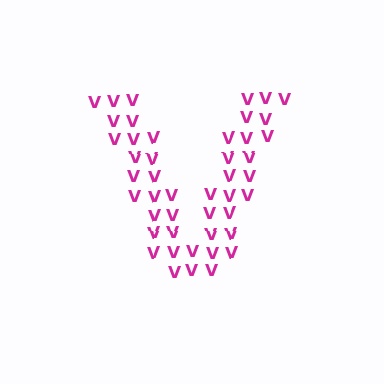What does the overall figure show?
The overall figure shows the letter V.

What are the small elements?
The small elements are letter V's.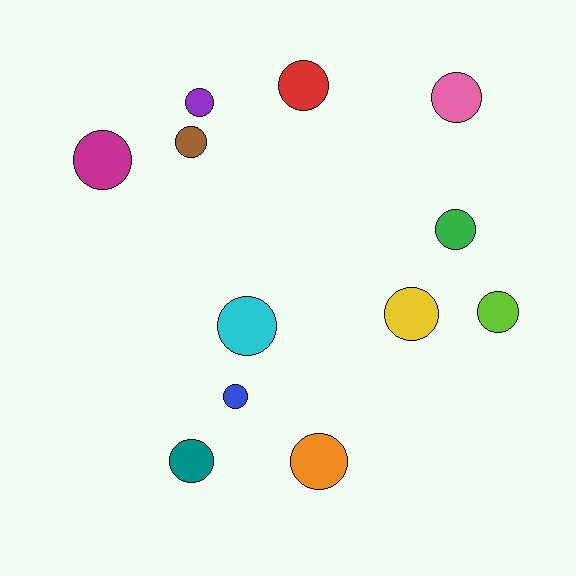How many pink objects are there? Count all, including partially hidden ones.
There is 1 pink object.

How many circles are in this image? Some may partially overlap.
There are 12 circles.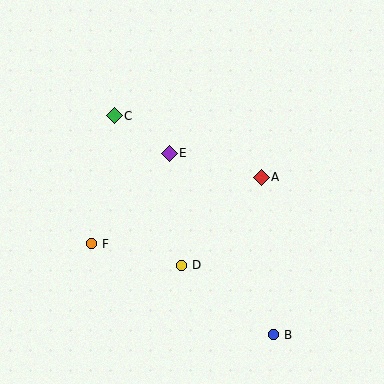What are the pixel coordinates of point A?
Point A is at (261, 177).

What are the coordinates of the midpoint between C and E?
The midpoint between C and E is at (142, 135).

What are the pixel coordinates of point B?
Point B is at (273, 335).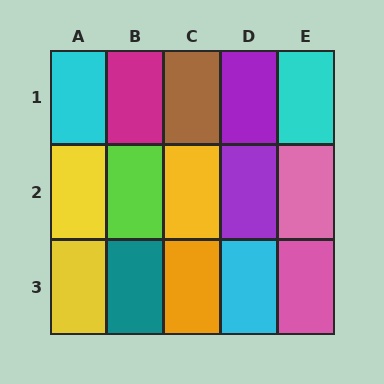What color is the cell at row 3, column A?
Yellow.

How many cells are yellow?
3 cells are yellow.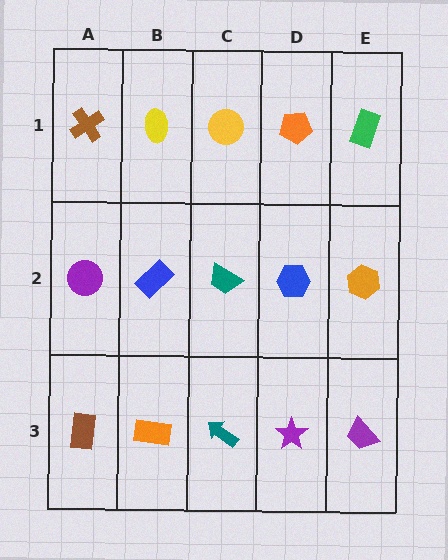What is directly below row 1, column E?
An orange hexagon.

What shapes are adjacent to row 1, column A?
A purple circle (row 2, column A), a yellow ellipse (row 1, column B).